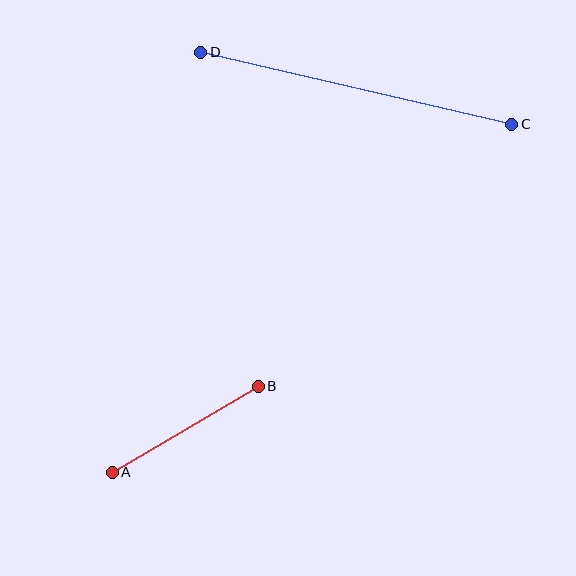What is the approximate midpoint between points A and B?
The midpoint is at approximately (185, 429) pixels.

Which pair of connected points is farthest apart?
Points C and D are farthest apart.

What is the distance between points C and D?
The distance is approximately 319 pixels.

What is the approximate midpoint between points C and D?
The midpoint is at approximately (356, 88) pixels.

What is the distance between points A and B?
The distance is approximately 169 pixels.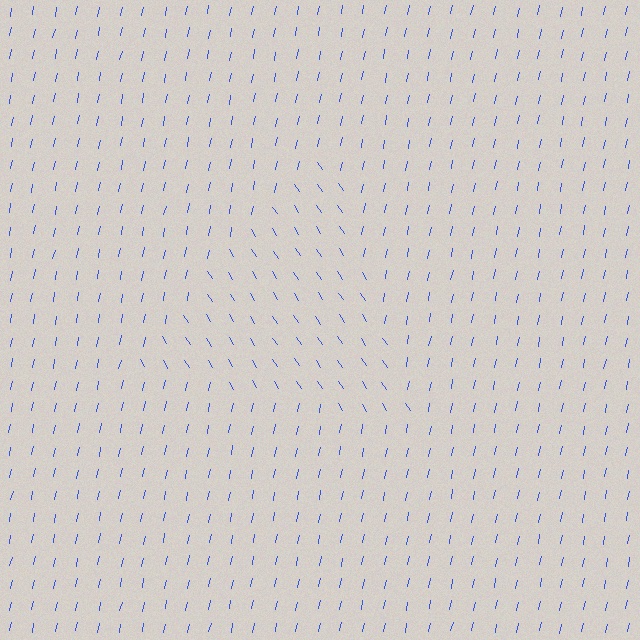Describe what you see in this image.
The image is filled with small blue line segments. A triangle region in the image has lines oriented differently from the surrounding lines, creating a visible texture boundary.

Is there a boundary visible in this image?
Yes, there is a texture boundary formed by a change in line orientation.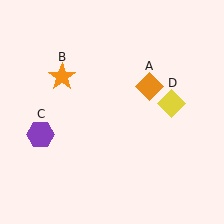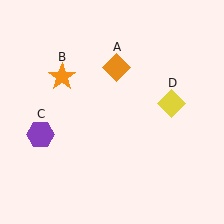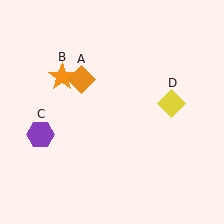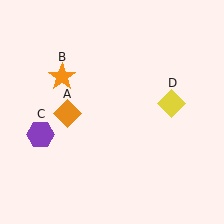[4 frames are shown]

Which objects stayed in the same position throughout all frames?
Orange star (object B) and purple hexagon (object C) and yellow diamond (object D) remained stationary.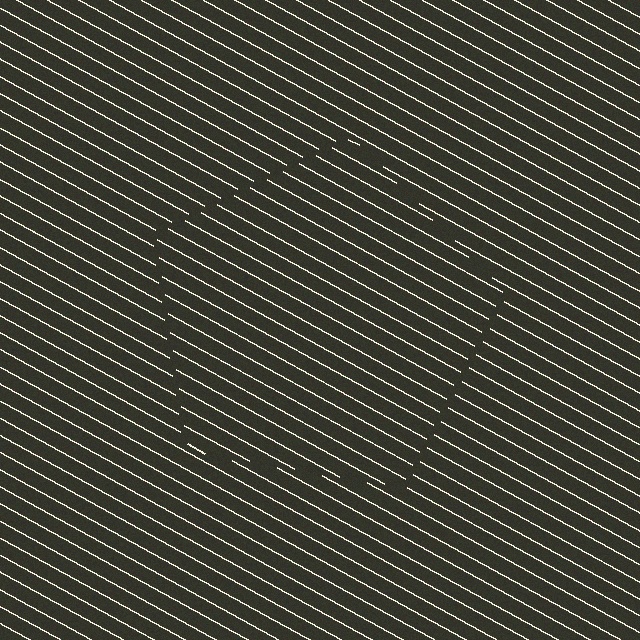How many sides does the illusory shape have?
5 sides — the line-ends trace a pentagon.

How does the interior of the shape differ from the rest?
The interior of the shape contains the same grating, shifted by half a period — the contour is defined by the phase discontinuity where line-ends from the inner and outer gratings abut.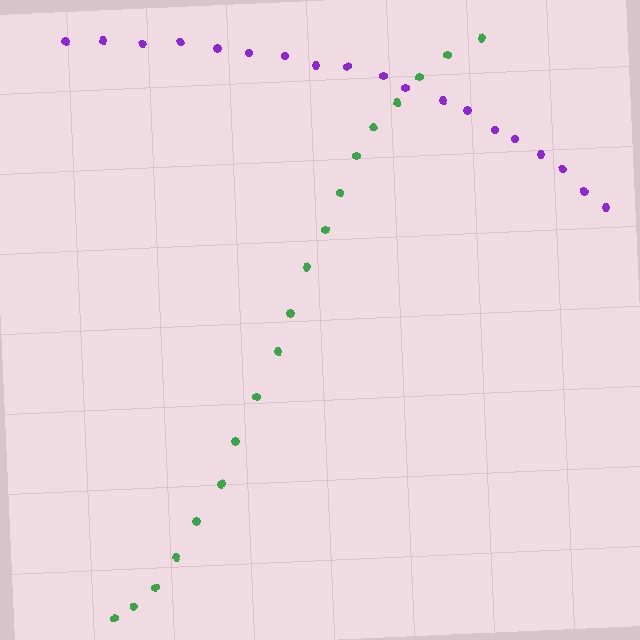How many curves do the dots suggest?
There are 2 distinct paths.